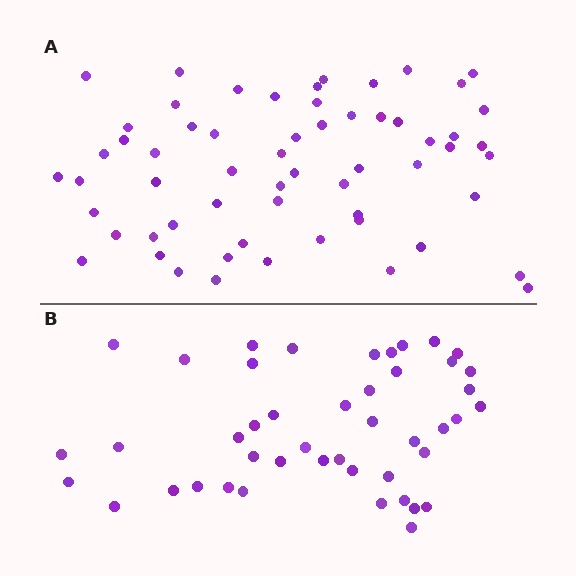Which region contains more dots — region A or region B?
Region A (the top region) has more dots.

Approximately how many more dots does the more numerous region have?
Region A has approximately 15 more dots than region B.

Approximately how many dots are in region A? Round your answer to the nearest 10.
About 60 dots.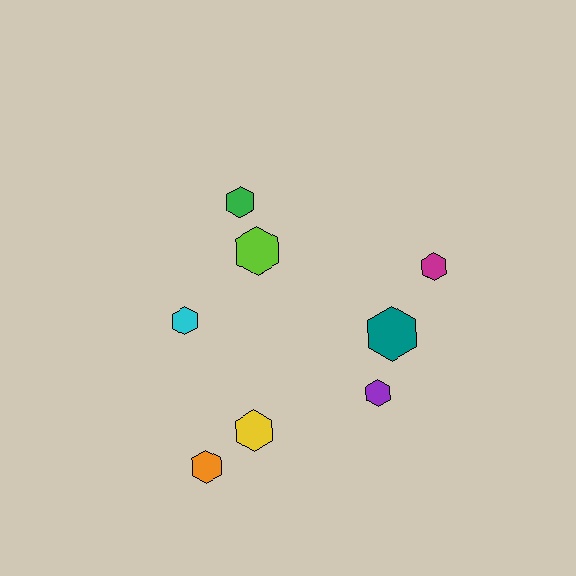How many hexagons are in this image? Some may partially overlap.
There are 8 hexagons.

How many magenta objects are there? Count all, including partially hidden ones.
There is 1 magenta object.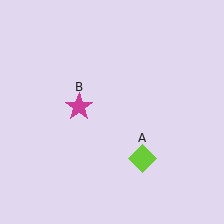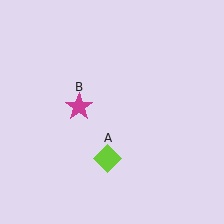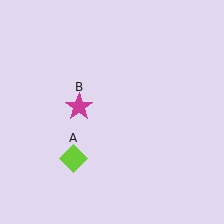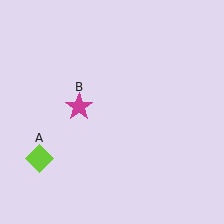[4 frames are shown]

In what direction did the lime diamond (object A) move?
The lime diamond (object A) moved left.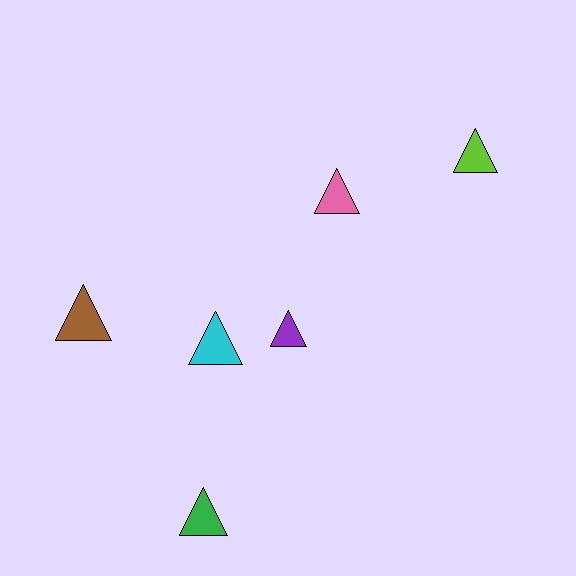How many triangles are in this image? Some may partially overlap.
There are 6 triangles.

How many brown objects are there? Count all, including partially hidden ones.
There is 1 brown object.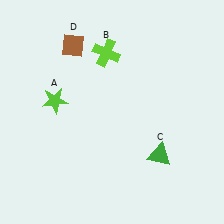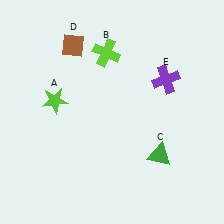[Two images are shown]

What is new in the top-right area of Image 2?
A purple cross (E) was added in the top-right area of Image 2.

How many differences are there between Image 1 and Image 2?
There is 1 difference between the two images.